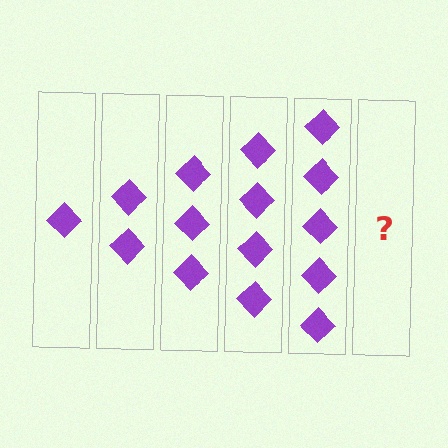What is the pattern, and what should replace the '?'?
The pattern is that each step adds one more diamond. The '?' should be 6 diamonds.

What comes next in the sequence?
The next element should be 6 diamonds.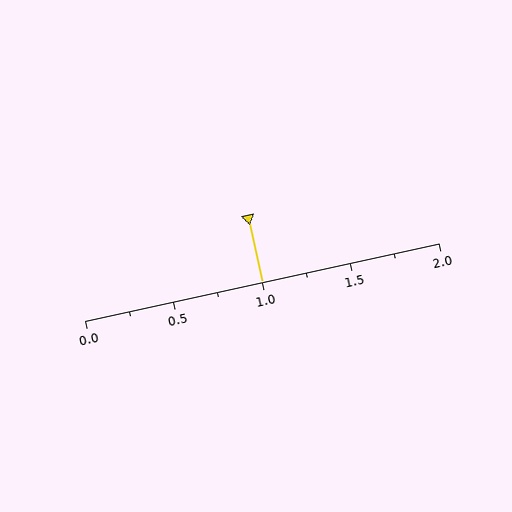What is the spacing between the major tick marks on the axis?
The major ticks are spaced 0.5 apart.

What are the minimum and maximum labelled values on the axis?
The axis runs from 0.0 to 2.0.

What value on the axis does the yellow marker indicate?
The marker indicates approximately 1.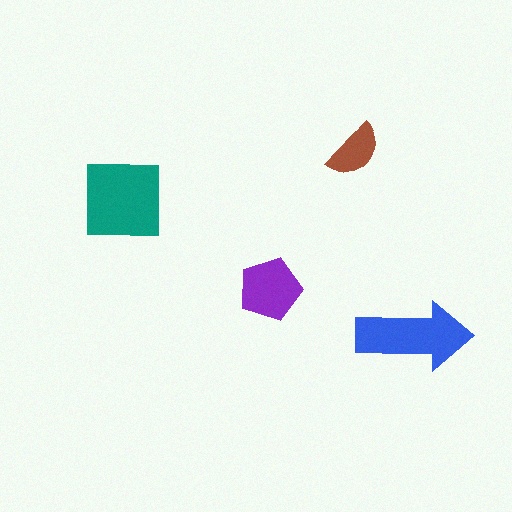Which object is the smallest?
The brown semicircle.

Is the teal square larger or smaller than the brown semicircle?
Larger.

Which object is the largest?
The teal square.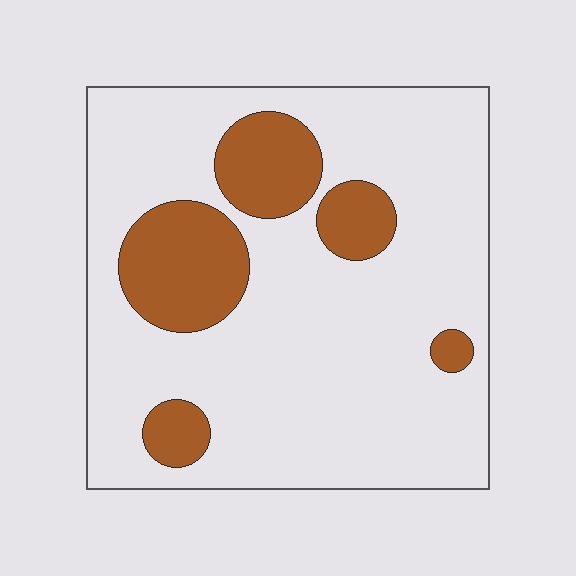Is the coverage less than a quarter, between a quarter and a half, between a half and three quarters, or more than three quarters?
Less than a quarter.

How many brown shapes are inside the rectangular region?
5.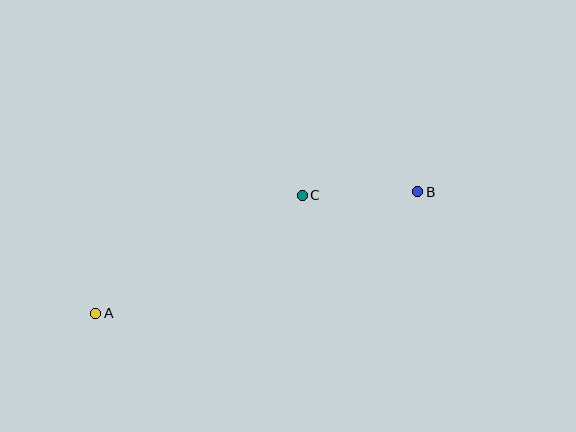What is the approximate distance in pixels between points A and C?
The distance between A and C is approximately 238 pixels.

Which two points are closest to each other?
Points B and C are closest to each other.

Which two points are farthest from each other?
Points A and B are farthest from each other.